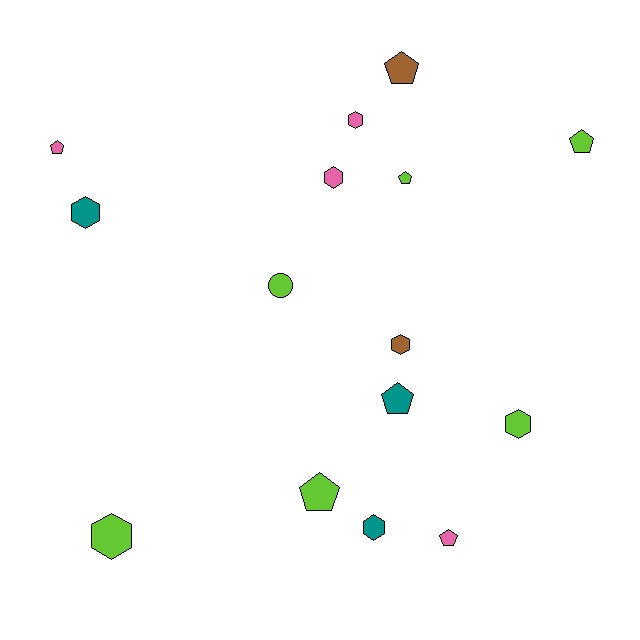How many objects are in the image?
There are 15 objects.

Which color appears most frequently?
Lime, with 6 objects.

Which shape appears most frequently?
Hexagon, with 7 objects.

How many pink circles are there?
There are no pink circles.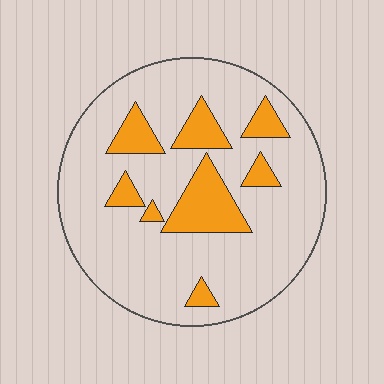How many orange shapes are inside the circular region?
8.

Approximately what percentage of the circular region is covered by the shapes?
Approximately 20%.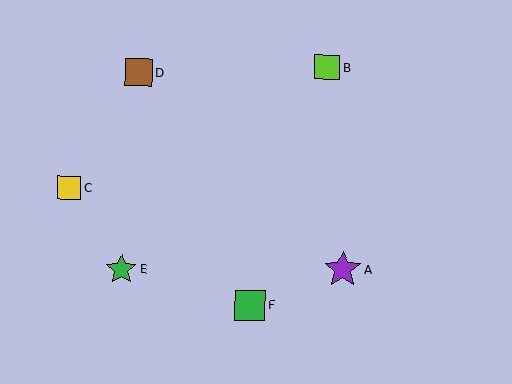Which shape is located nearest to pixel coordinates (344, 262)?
The purple star (labeled A) at (343, 269) is nearest to that location.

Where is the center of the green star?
The center of the green star is at (121, 269).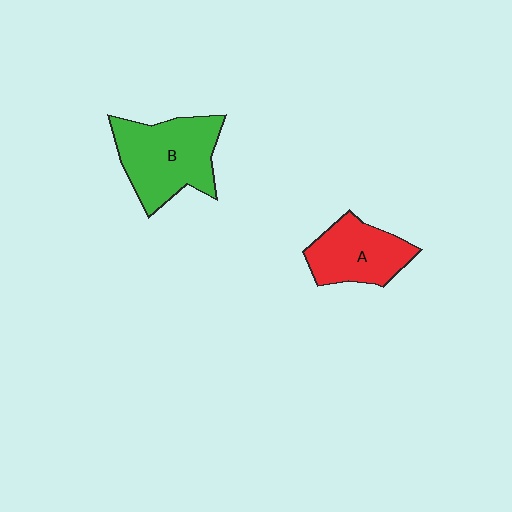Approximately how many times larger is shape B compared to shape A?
Approximately 1.4 times.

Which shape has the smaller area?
Shape A (red).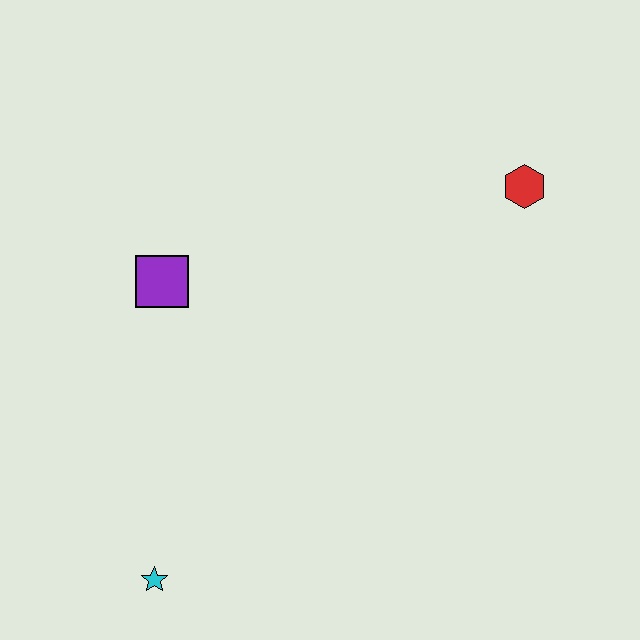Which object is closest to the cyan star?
The purple square is closest to the cyan star.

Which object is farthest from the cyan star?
The red hexagon is farthest from the cyan star.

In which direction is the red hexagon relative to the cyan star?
The red hexagon is above the cyan star.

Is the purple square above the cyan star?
Yes